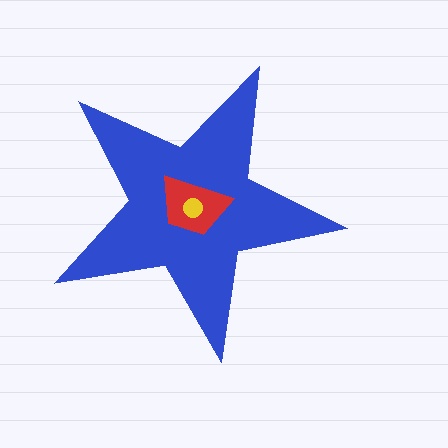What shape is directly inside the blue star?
The red trapezoid.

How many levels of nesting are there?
3.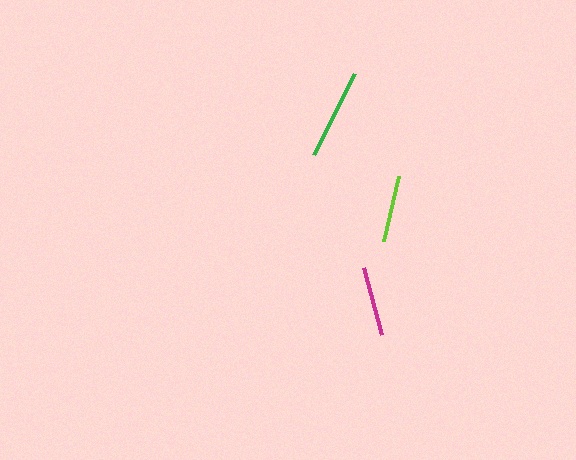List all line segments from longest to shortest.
From longest to shortest: green, magenta, lime.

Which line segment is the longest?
The green line is the longest at approximately 91 pixels.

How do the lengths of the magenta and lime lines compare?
The magenta and lime lines are approximately the same length.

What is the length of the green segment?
The green segment is approximately 91 pixels long.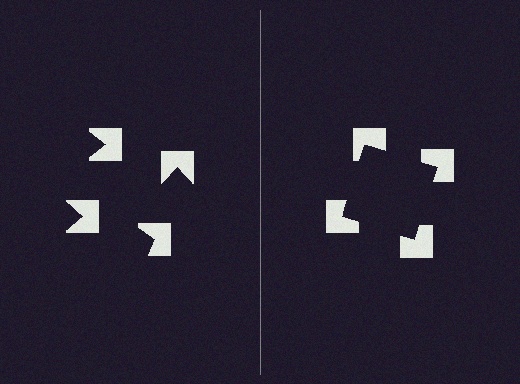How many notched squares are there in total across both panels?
8 — 4 on each side.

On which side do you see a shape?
An illusory square appears on the right side. On the left side the wedge cuts are rotated, so no coherent shape forms.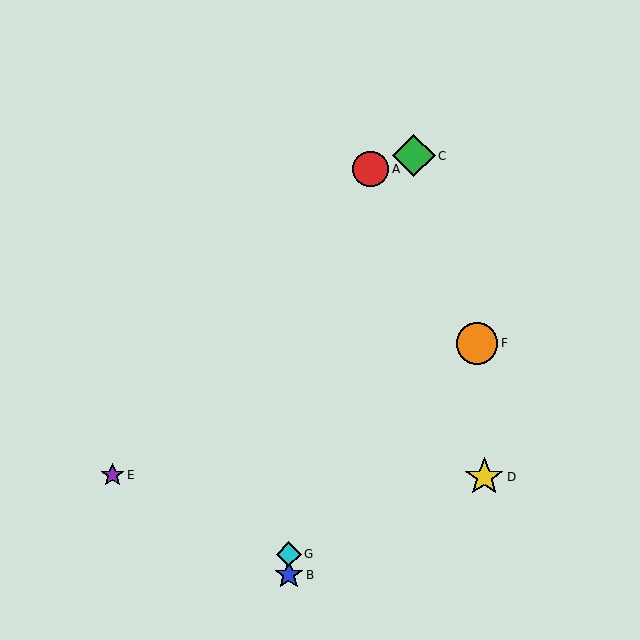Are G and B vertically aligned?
Yes, both are at x≈289.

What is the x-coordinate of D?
Object D is at x≈484.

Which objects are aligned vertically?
Objects B, G are aligned vertically.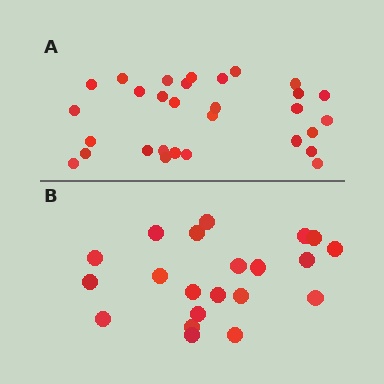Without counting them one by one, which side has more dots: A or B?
Region A (the top region) has more dots.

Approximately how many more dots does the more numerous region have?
Region A has roughly 8 or so more dots than region B.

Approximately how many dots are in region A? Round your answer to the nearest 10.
About 30 dots.